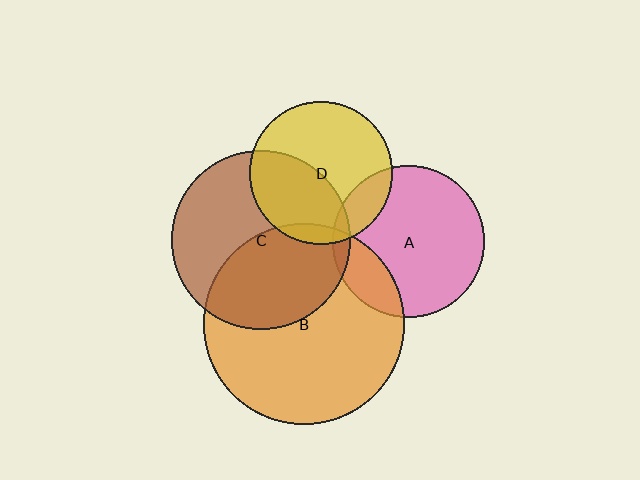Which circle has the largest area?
Circle B (orange).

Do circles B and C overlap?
Yes.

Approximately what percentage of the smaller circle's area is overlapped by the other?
Approximately 45%.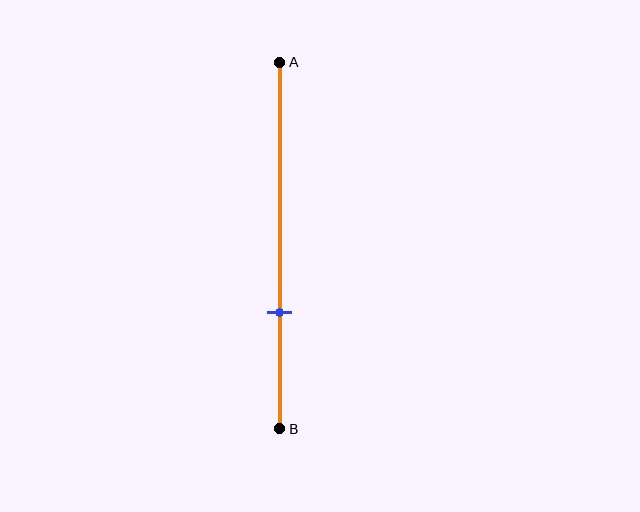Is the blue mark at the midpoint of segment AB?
No, the mark is at about 70% from A, not at the 50% midpoint.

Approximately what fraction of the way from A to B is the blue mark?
The blue mark is approximately 70% of the way from A to B.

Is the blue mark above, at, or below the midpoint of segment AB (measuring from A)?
The blue mark is below the midpoint of segment AB.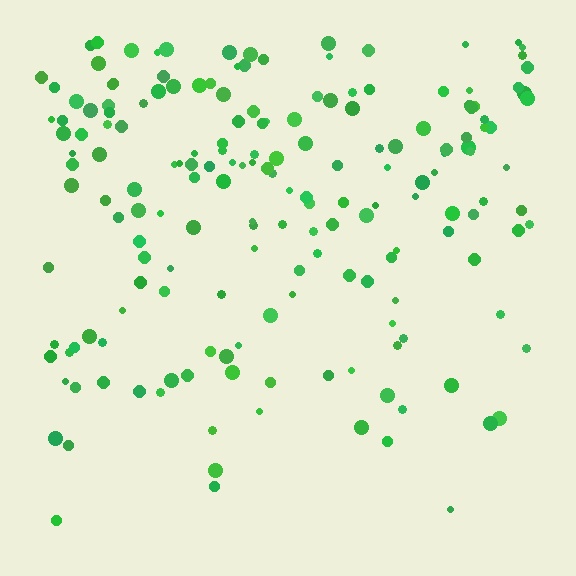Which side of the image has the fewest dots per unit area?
The bottom.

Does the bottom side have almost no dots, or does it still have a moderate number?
Still a moderate number, just noticeably fewer than the top.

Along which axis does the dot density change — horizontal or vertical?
Vertical.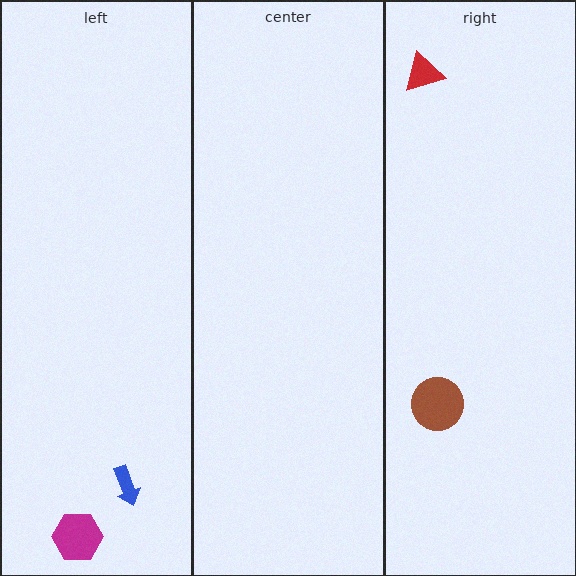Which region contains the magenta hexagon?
The left region.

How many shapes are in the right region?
2.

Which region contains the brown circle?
The right region.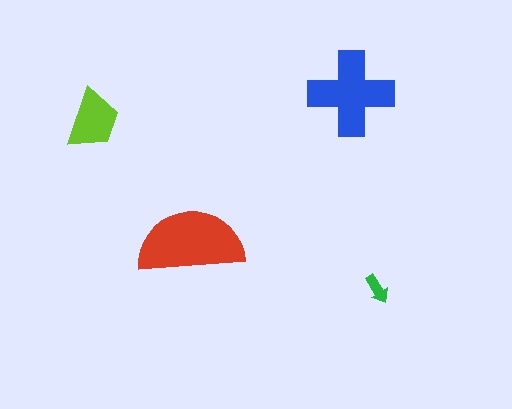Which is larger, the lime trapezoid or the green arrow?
The lime trapezoid.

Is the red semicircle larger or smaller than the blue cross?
Larger.